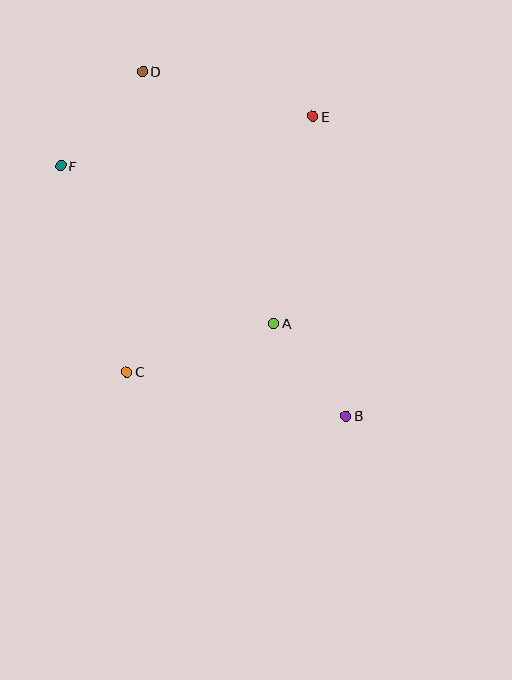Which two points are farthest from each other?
Points B and D are farthest from each other.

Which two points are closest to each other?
Points A and B are closest to each other.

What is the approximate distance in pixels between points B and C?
The distance between B and C is approximately 223 pixels.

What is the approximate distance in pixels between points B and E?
The distance between B and E is approximately 301 pixels.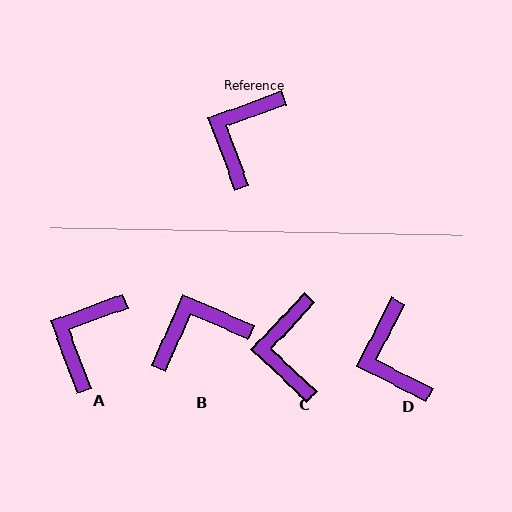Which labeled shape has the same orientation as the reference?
A.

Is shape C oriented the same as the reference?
No, it is off by about 26 degrees.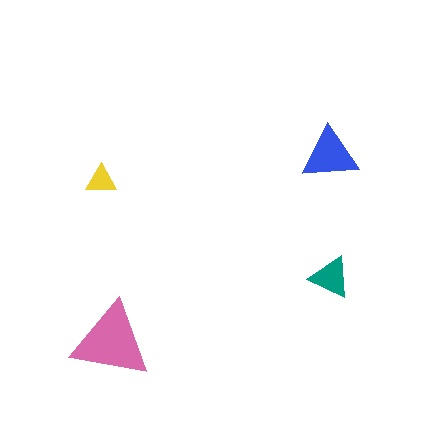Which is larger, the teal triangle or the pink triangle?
The pink one.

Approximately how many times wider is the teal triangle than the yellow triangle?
About 1.5 times wider.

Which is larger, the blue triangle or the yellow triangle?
The blue one.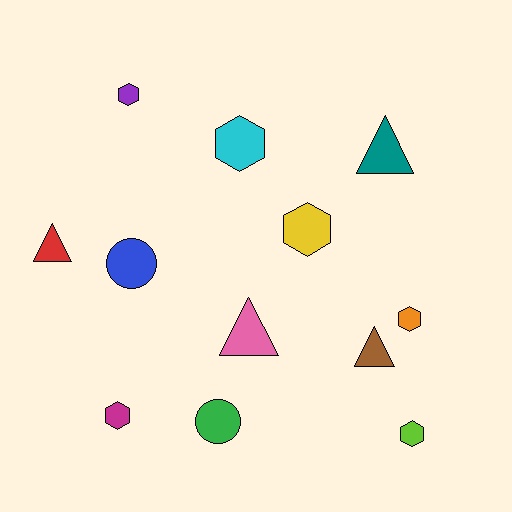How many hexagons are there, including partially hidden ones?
There are 6 hexagons.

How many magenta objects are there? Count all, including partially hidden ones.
There is 1 magenta object.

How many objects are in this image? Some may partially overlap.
There are 12 objects.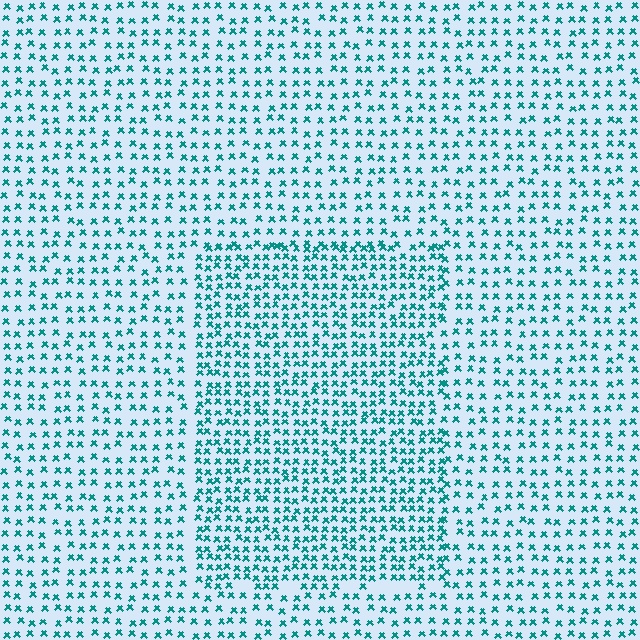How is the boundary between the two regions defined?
The boundary is defined by a change in element density (approximately 1.7x ratio). All elements are the same color, size, and shape.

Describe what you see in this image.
The image contains small teal elements arranged at two different densities. A rectangle-shaped region is visible where the elements are more densely packed than the surrounding area.